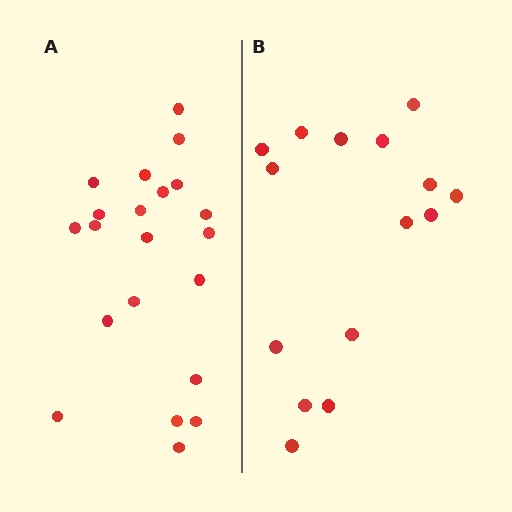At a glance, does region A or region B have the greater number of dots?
Region A (the left region) has more dots.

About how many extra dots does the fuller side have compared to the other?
Region A has about 6 more dots than region B.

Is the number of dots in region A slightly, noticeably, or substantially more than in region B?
Region A has noticeably more, but not dramatically so. The ratio is roughly 1.4 to 1.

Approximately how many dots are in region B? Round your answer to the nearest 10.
About 20 dots. (The exact count is 15, which rounds to 20.)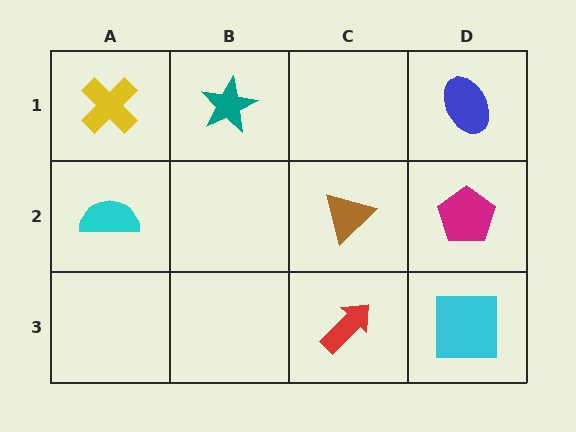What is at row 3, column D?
A cyan square.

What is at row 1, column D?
A blue ellipse.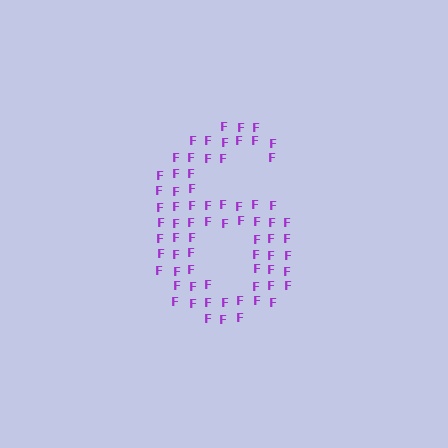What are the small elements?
The small elements are letter F's.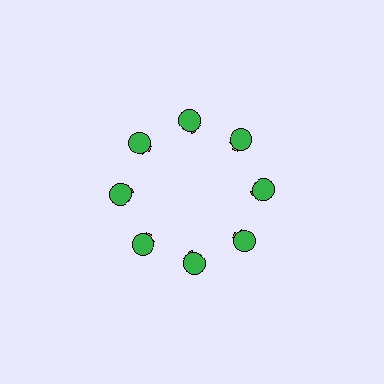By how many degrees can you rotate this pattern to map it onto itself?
The pattern maps onto itself every 45 degrees of rotation.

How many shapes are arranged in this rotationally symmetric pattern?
There are 16 shapes, arranged in 8 groups of 2.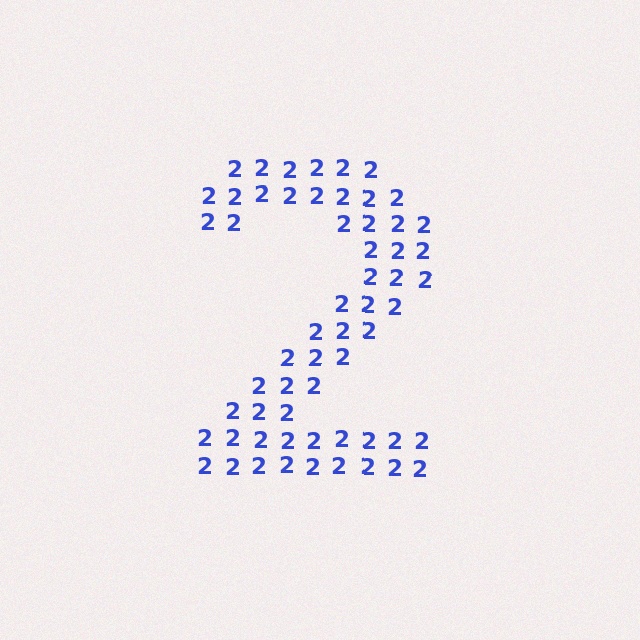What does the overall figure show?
The overall figure shows the digit 2.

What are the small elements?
The small elements are digit 2's.